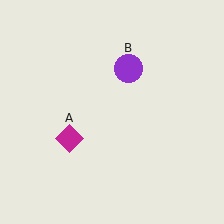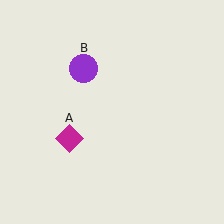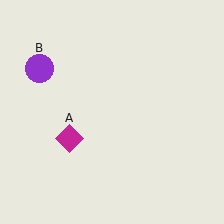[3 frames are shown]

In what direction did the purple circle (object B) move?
The purple circle (object B) moved left.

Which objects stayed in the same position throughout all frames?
Magenta diamond (object A) remained stationary.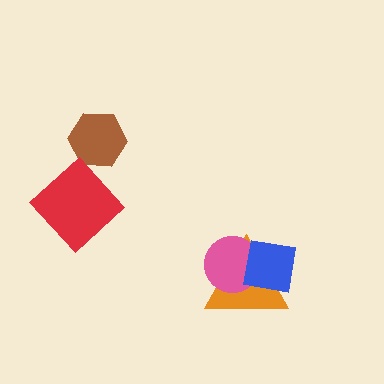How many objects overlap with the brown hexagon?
0 objects overlap with the brown hexagon.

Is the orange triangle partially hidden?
Yes, it is partially covered by another shape.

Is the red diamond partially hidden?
No, no other shape covers it.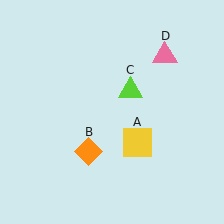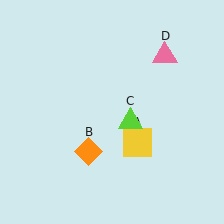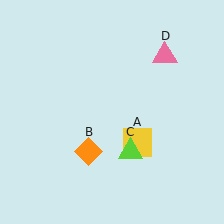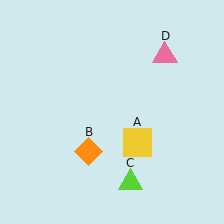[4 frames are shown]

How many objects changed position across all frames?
1 object changed position: lime triangle (object C).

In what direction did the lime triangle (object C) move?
The lime triangle (object C) moved down.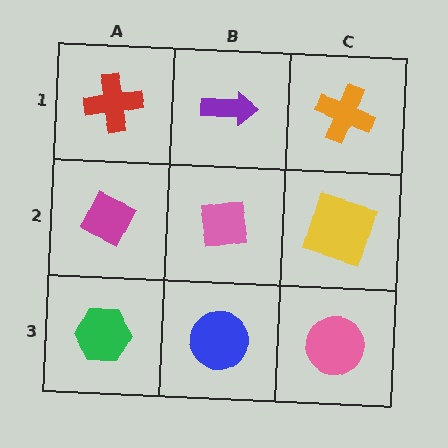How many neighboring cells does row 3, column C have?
2.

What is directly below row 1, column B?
A pink square.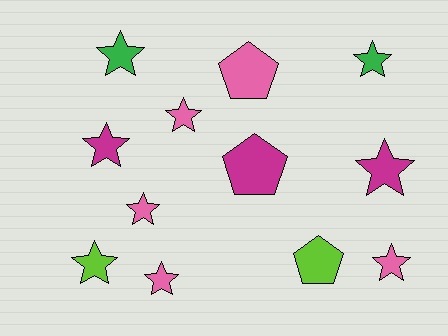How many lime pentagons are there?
There is 1 lime pentagon.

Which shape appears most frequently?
Star, with 9 objects.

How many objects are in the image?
There are 12 objects.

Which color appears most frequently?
Pink, with 5 objects.